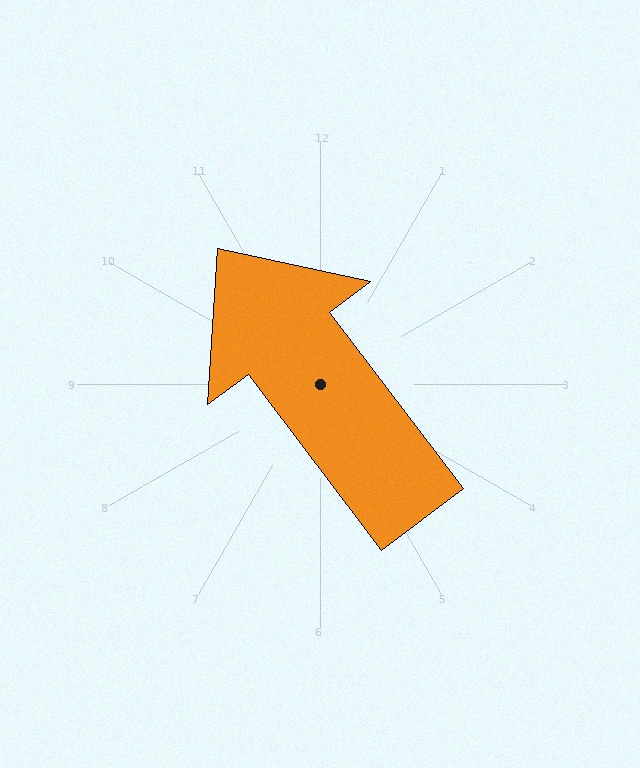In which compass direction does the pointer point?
Northwest.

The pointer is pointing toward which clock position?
Roughly 11 o'clock.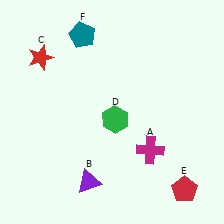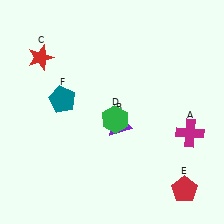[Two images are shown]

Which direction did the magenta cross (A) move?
The magenta cross (A) moved right.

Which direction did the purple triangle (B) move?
The purple triangle (B) moved up.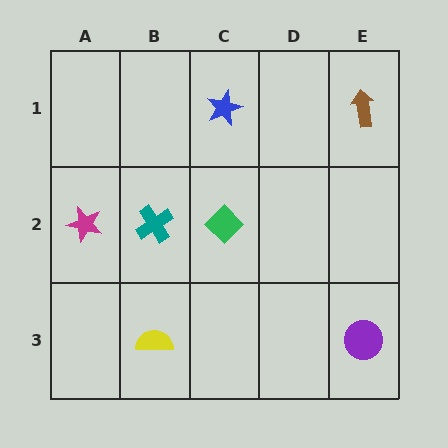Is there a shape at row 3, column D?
No, that cell is empty.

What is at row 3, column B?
A yellow semicircle.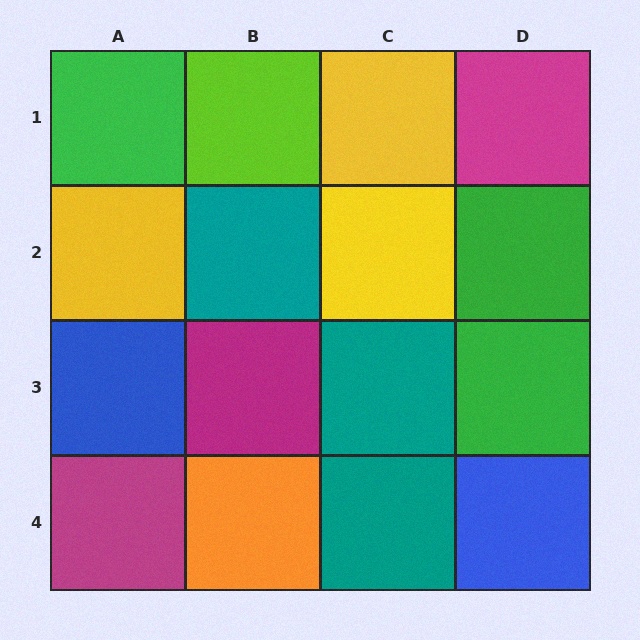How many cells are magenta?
3 cells are magenta.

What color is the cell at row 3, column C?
Teal.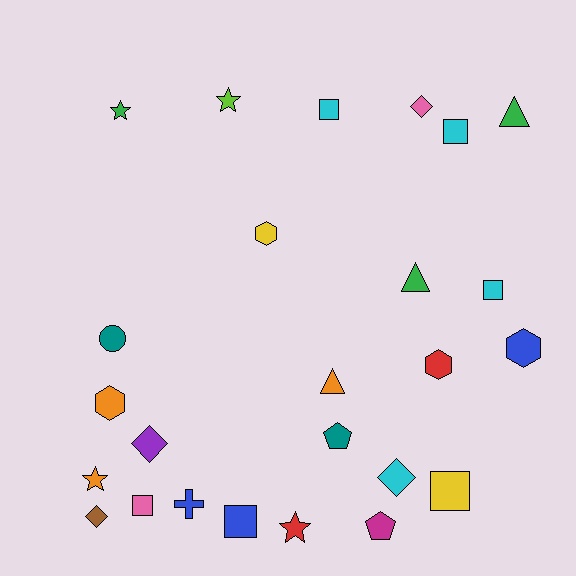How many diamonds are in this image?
There are 4 diamonds.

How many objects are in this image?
There are 25 objects.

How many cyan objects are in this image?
There are 4 cyan objects.